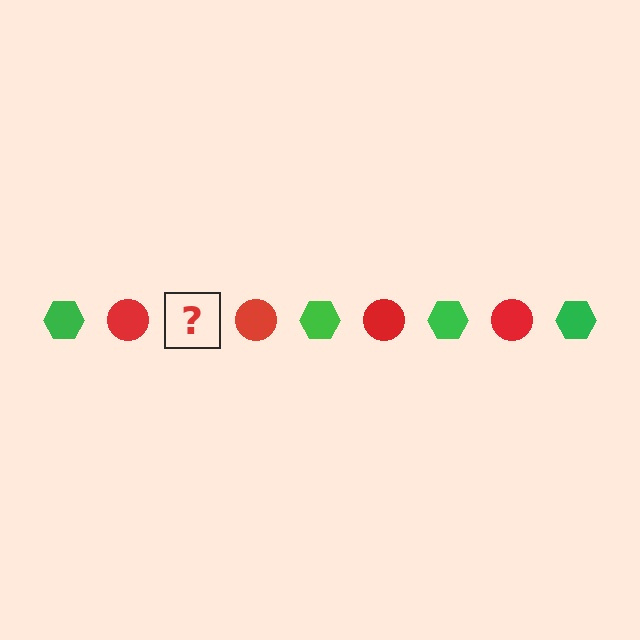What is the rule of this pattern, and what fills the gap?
The rule is that the pattern alternates between green hexagon and red circle. The gap should be filled with a green hexagon.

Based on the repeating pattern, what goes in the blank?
The blank should be a green hexagon.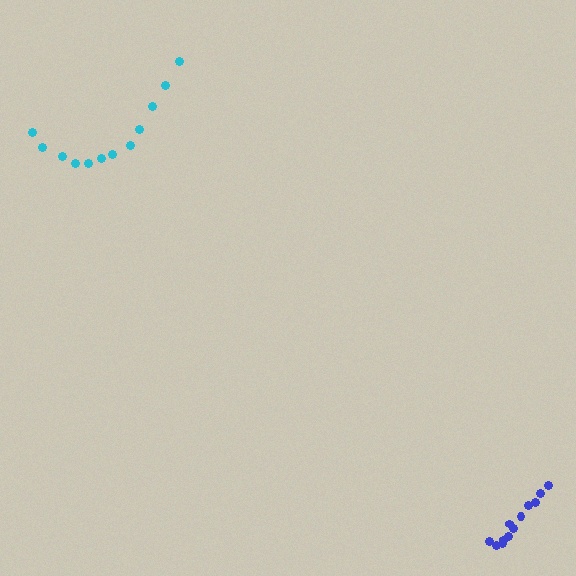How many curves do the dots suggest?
There are 2 distinct paths.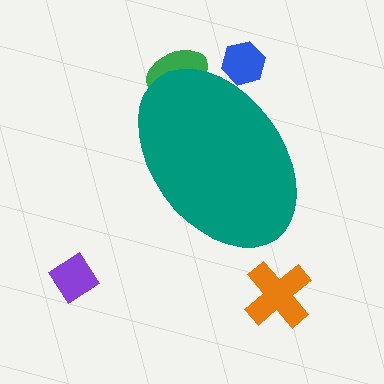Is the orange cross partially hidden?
No, the orange cross is fully visible.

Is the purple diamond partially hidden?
No, the purple diamond is fully visible.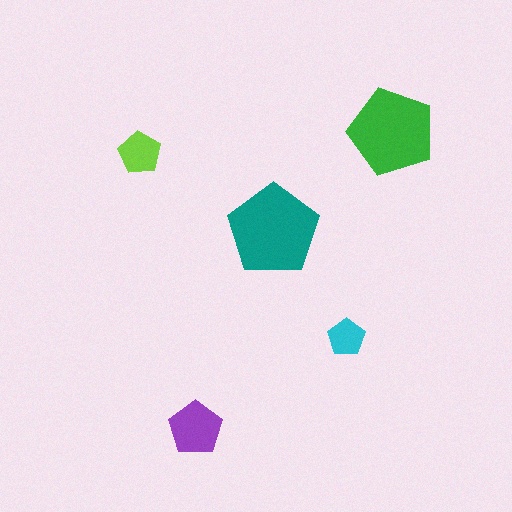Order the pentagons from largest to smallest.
the teal one, the green one, the purple one, the lime one, the cyan one.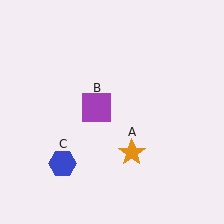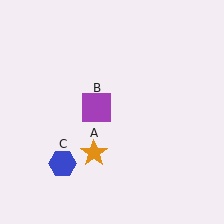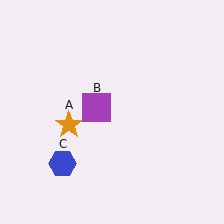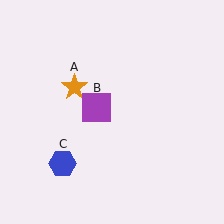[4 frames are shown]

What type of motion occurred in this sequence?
The orange star (object A) rotated clockwise around the center of the scene.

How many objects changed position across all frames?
1 object changed position: orange star (object A).